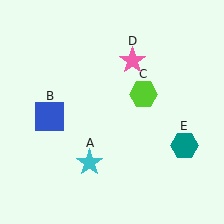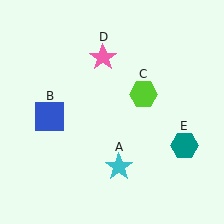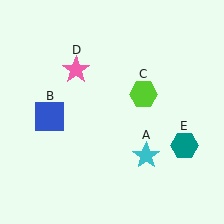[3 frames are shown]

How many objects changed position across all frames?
2 objects changed position: cyan star (object A), pink star (object D).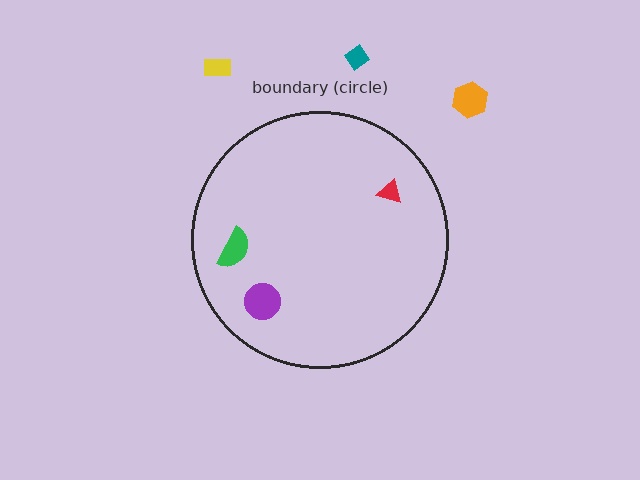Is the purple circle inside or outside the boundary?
Inside.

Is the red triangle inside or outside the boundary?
Inside.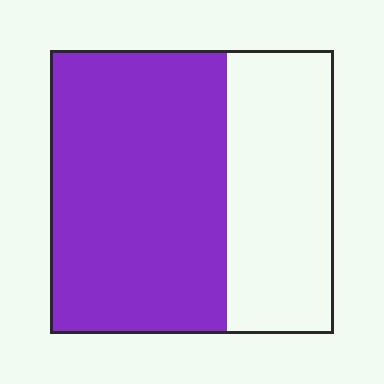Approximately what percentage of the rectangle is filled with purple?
Approximately 60%.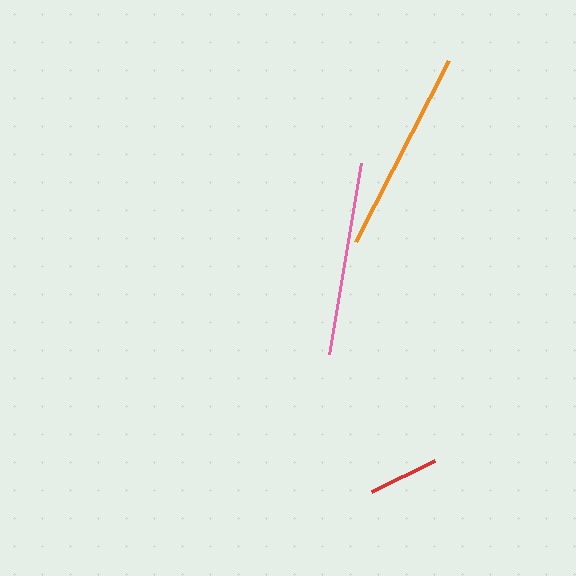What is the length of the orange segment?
The orange segment is approximately 203 pixels long.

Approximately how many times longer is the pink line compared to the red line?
The pink line is approximately 2.8 times the length of the red line.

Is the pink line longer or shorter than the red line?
The pink line is longer than the red line.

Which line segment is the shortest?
The red line is the shortest at approximately 70 pixels.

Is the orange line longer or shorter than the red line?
The orange line is longer than the red line.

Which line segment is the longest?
The orange line is the longest at approximately 203 pixels.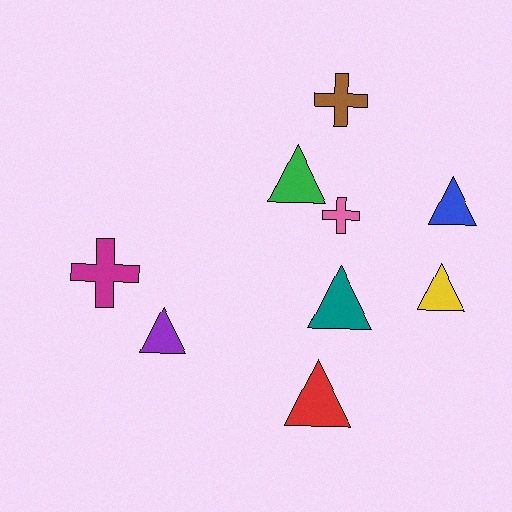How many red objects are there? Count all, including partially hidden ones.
There is 1 red object.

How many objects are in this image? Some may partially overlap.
There are 9 objects.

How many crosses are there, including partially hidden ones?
There are 3 crosses.